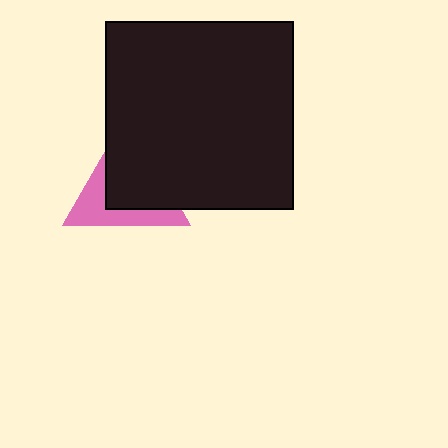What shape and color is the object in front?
The object in front is a black square.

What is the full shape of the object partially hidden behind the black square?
The partially hidden object is a pink triangle.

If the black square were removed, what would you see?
You would see the complete pink triangle.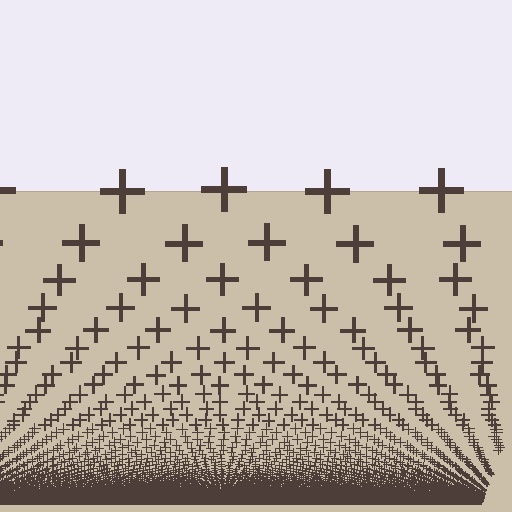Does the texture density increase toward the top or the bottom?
Density increases toward the bottom.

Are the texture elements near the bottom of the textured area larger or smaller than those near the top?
Smaller. The gradient is inverted — elements near the bottom are smaller and denser.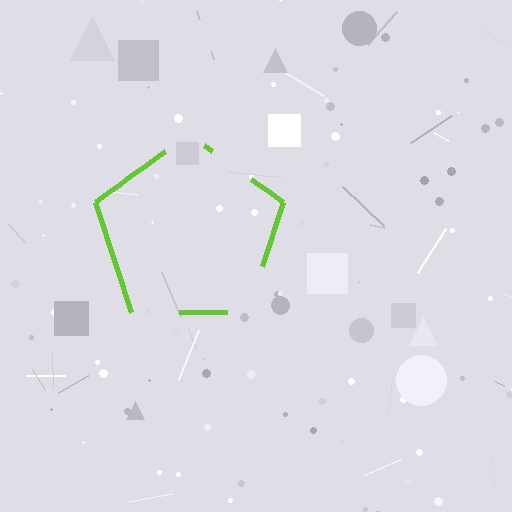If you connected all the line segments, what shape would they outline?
They would outline a pentagon.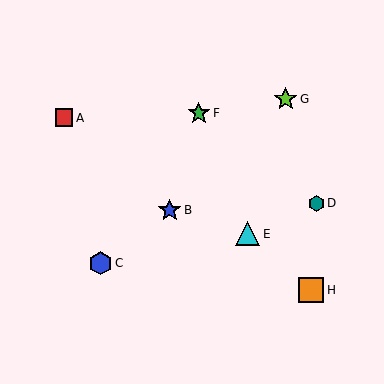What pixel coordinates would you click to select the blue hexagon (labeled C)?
Click at (101, 263) to select the blue hexagon C.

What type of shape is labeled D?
Shape D is a teal hexagon.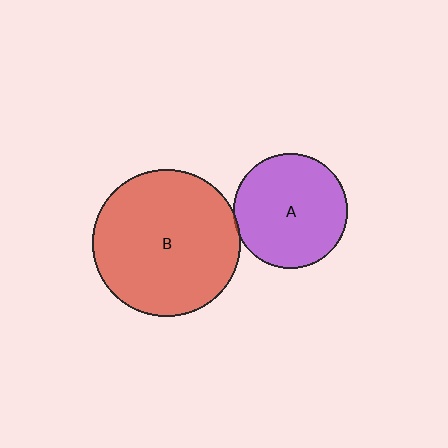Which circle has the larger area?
Circle B (red).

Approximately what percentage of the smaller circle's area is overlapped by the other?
Approximately 5%.